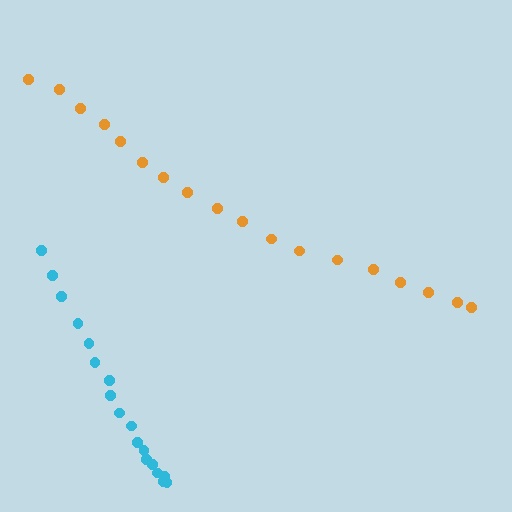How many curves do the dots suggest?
There are 2 distinct paths.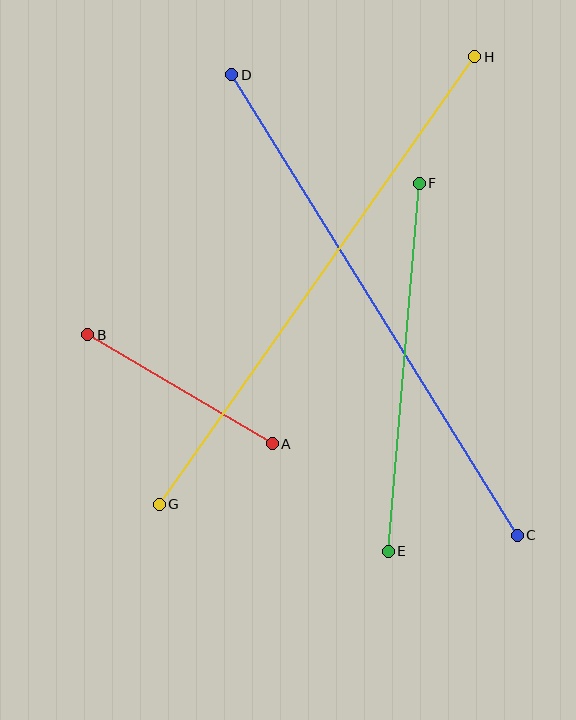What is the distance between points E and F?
The distance is approximately 369 pixels.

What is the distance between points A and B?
The distance is approximately 214 pixels.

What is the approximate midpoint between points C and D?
The midpoint is at approximately (374, 305) pixels.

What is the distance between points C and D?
The distance is approximately 542 pixels.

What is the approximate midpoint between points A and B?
The midpoint is at approximately (180, 389) pixels.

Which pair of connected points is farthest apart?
Points G and H are farthest apart.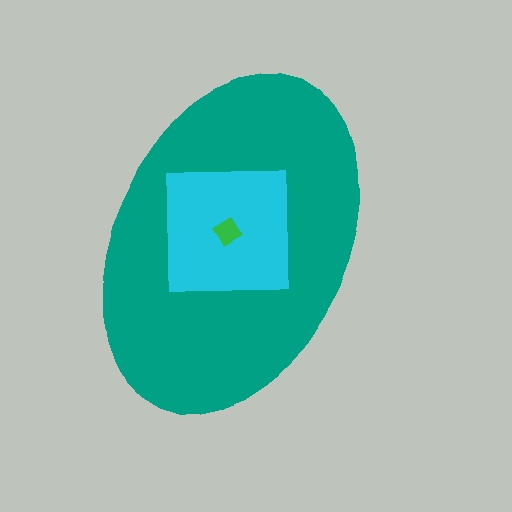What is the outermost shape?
The teal ellipse.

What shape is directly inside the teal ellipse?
The cyan square.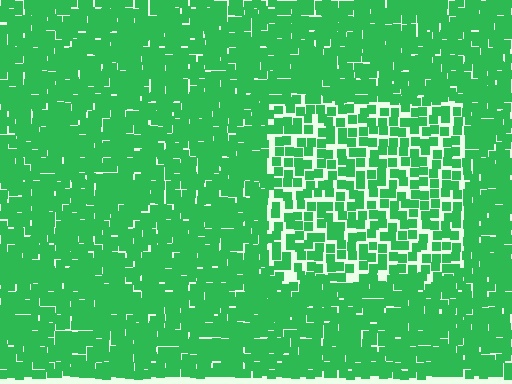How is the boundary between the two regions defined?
The boundary is defined by a change in element density (approximately 1.8x ratio). All elements are the same color, size, and shape.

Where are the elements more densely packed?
The elements are more densely packed outside the rectangle boundary.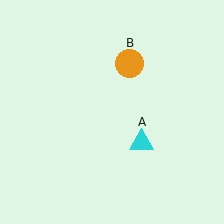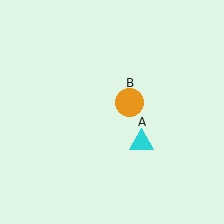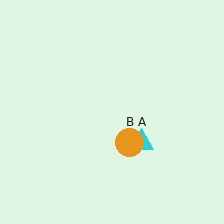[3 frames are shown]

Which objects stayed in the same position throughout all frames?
Cyan triangle (object A) remained stationary.